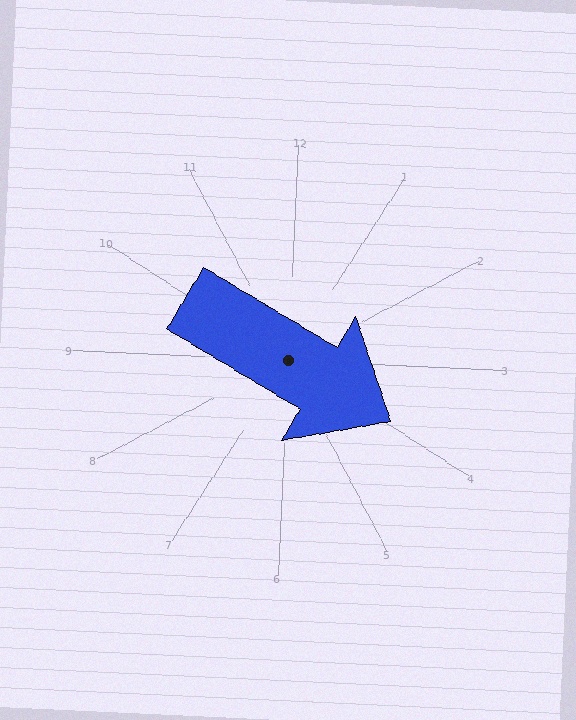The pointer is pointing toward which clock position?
Roughly 4 o'clock.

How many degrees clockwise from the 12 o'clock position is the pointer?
Approximately 118 degrees.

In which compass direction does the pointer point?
Southeast.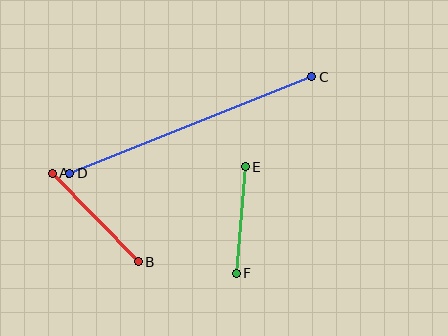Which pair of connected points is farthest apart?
Points C and D are farthest apart.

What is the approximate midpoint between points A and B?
The midpoint is at approximately (95, 217) pixels.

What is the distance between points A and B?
The distance is approximately 124 pixels.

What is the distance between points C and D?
The distance is approximately 261 pixels.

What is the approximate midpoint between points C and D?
The midpoint is at approximately (191, 125) pixels.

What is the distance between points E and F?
The distance is approximately 107 pixels.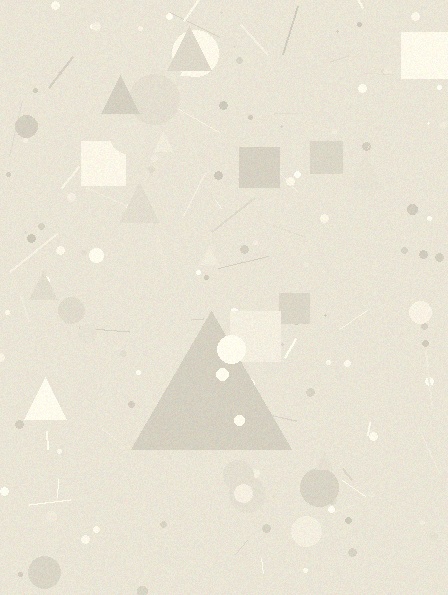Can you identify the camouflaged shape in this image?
The camouflaged shape is a triangle.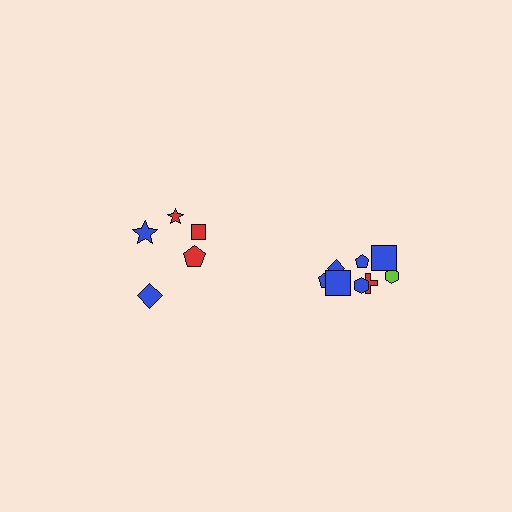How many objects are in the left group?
There are 5 objects.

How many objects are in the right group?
There are 8 objects.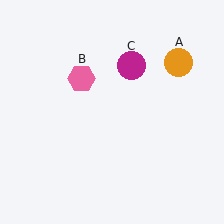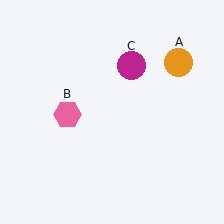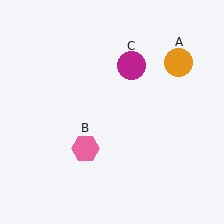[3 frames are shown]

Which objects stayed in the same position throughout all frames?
Orange circle (object A) and magenta circle (object C) remained stationary.